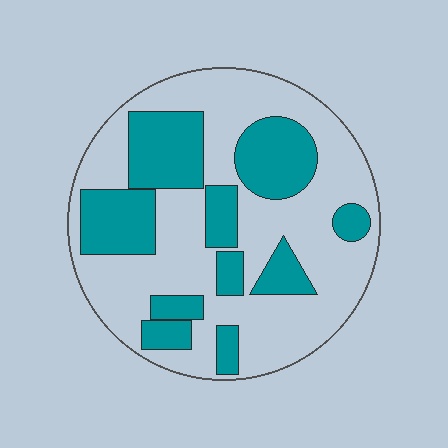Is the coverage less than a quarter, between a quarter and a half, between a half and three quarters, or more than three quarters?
Between a quarter and a half.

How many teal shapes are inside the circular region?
10.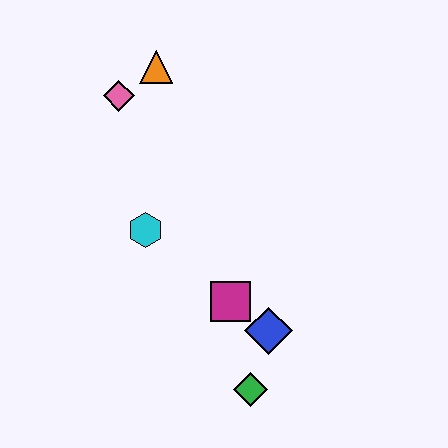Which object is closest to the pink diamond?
The orange triangle is closest to the pink diamond.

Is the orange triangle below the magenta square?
No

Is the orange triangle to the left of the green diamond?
Yes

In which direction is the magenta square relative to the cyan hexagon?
The magenta square is to the right of the cyan hexagon.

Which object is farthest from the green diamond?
The orange triangle is farthest from the green diamond.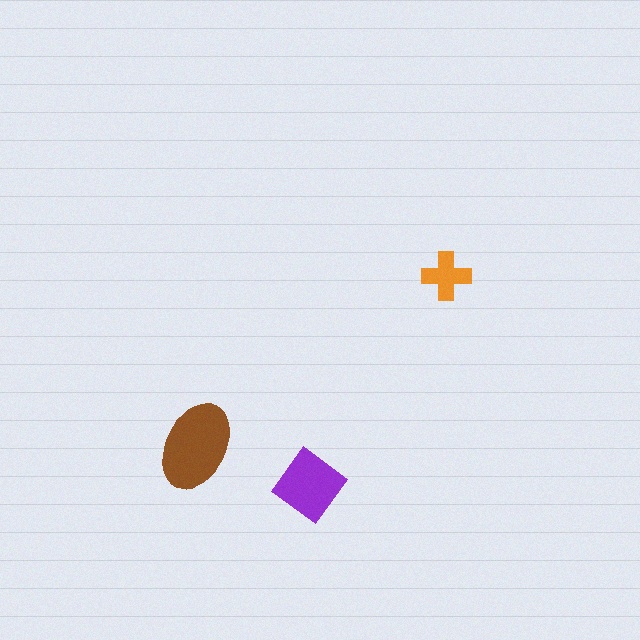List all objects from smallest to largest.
The orange cross, the purple diamond, the brown ellipse.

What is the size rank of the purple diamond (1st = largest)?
2nd.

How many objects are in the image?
There are 3 objects in the image.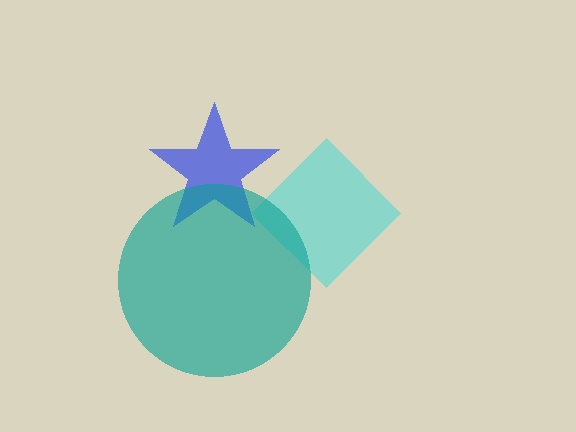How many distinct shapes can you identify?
There are 3 distinct shapes: a cyan diamond, a blue star, a teal circle.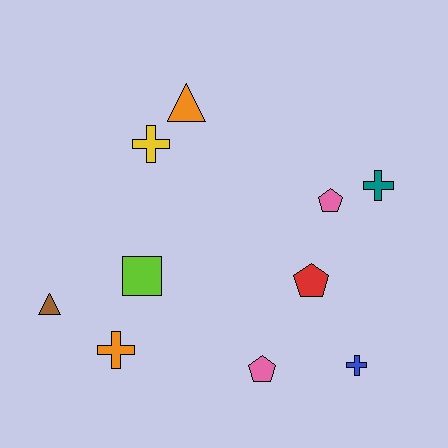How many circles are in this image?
There are no circles.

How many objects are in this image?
There are 10 objects.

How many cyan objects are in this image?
There are no cyan objects.